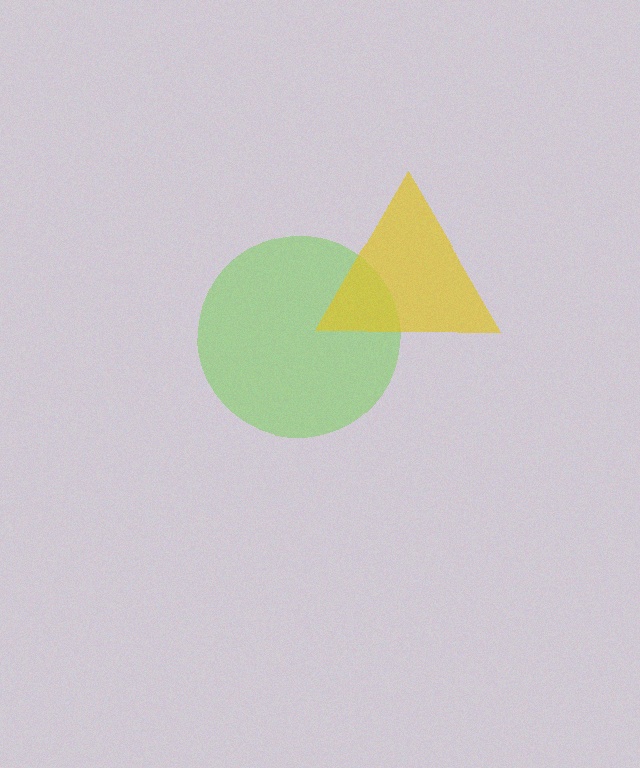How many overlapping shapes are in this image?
There are 2 overlapping shapes in the image.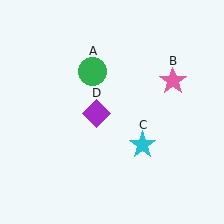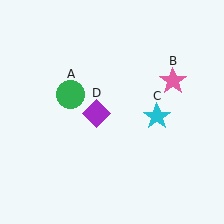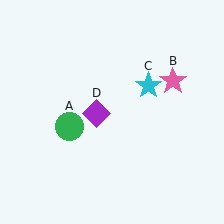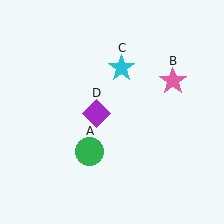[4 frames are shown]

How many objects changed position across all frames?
2 objects changed position: green circle (object A), cyan star (object C).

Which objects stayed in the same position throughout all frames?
Pink star (object B) and purple diamond (object D) remained stationary.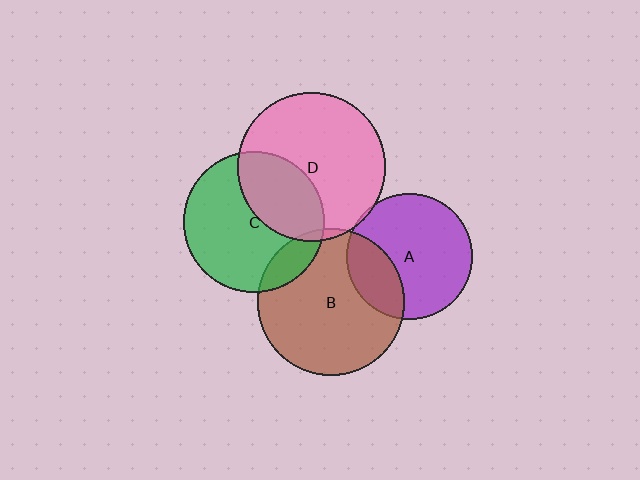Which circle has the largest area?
Circle D (pink).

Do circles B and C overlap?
Yes.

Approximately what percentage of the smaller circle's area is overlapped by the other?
Approximately 15%.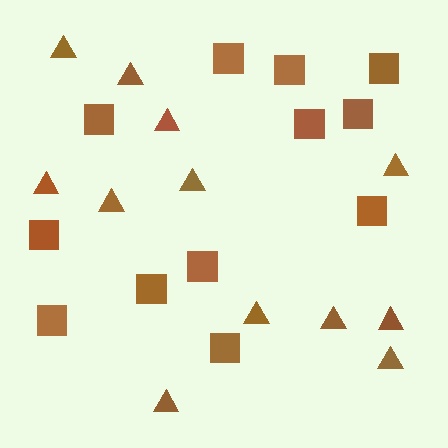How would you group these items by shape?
There are 2 groups: one group of squares (12) and one group of triangles (12).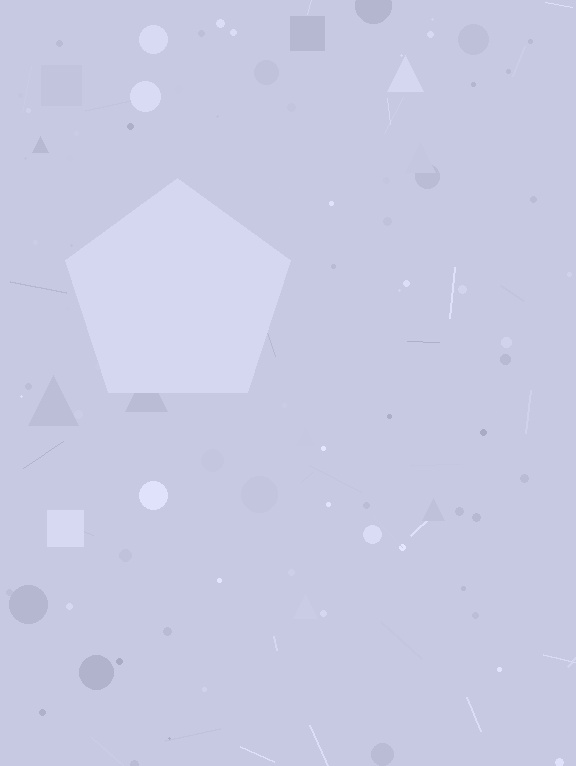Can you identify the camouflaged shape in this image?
The camouflaged shape is a pentagon.